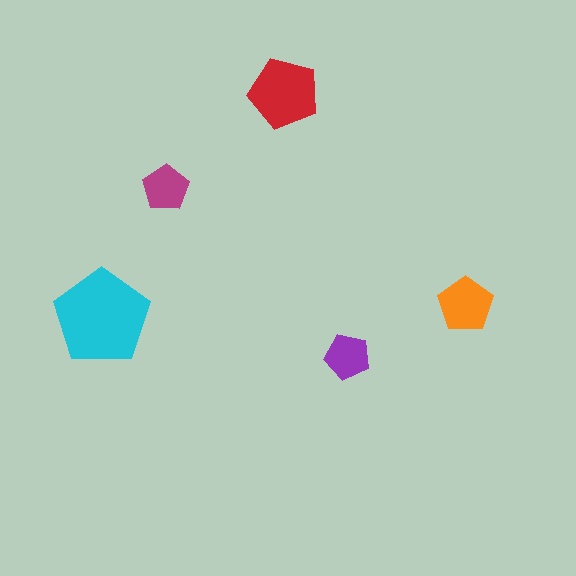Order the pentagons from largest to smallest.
the cyan one, the red one, the orange one, the magenta one, the purple one.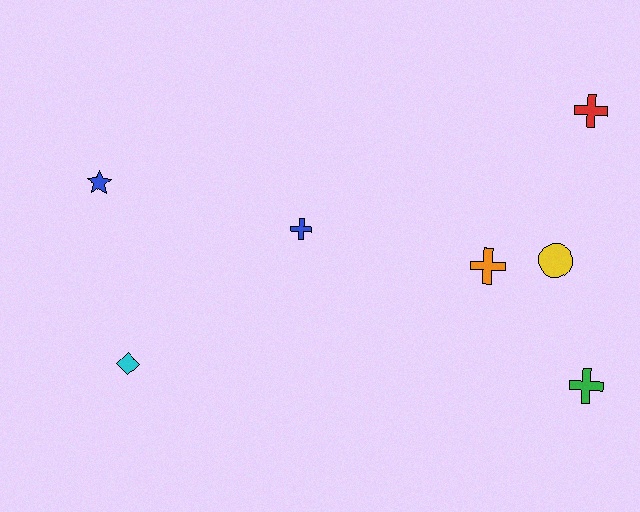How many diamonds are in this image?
There is 1 diamond.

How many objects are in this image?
There are 7 objects.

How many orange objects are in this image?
There is 1 orange object.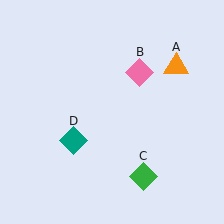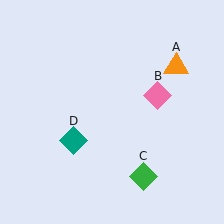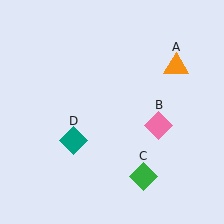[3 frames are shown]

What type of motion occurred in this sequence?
The pink diamond (object B) rotated clockwise around the center of the scene.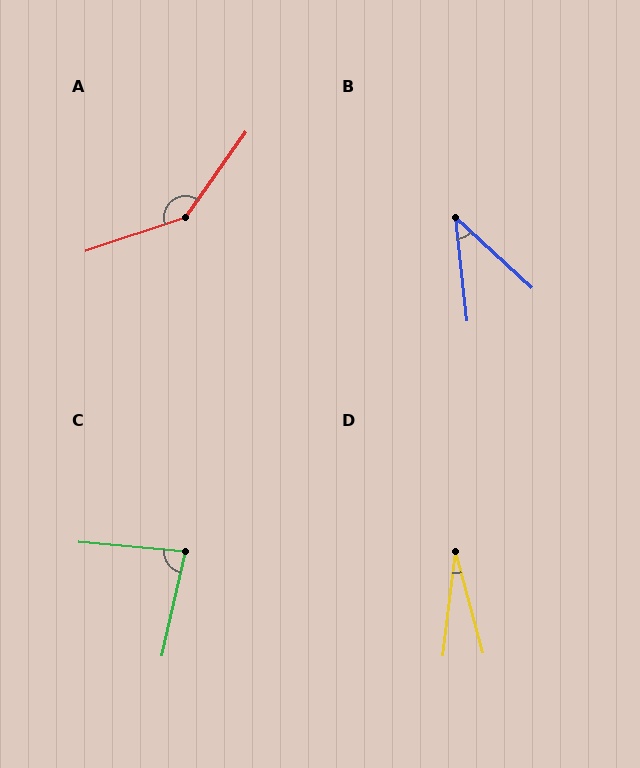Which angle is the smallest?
D, at approximately 22 degrees.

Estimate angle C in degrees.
Approximately 82 degrees.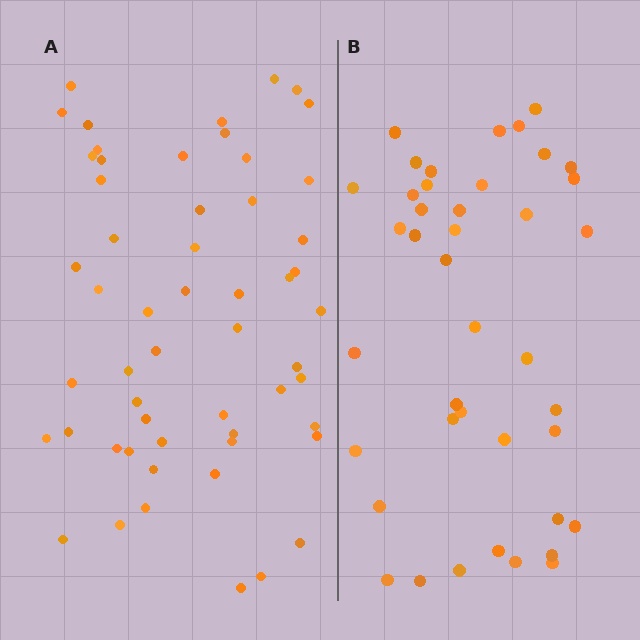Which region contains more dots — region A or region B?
Region A (the left region) has more dots.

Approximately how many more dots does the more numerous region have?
Region A has approximately 15 more dots than region B.